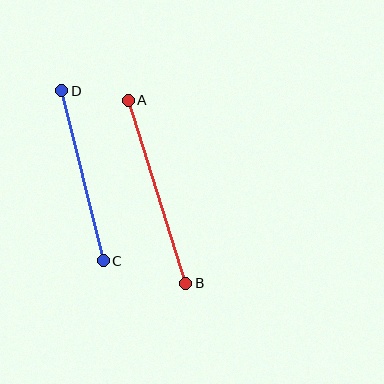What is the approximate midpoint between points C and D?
The midpoint is at approximately (83, 176) pixels.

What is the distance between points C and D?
The distance is approximately 175 pixels.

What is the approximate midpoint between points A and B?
The midpoint is at approximately (157, 192) pixels.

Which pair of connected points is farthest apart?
Points A and B are farthest apart.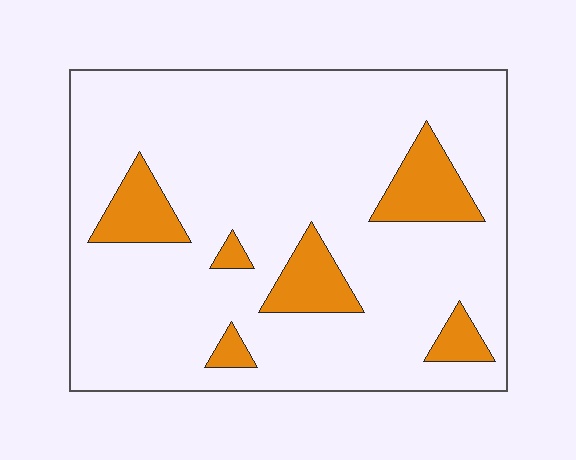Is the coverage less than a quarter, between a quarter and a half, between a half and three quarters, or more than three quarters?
Less than a quarter.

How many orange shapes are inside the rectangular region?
6.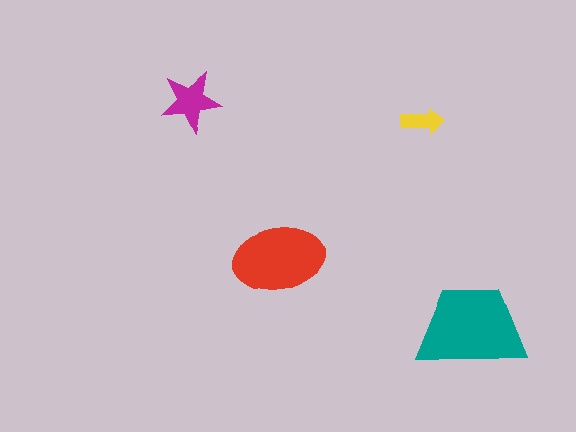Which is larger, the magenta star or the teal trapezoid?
The teal trapezoid.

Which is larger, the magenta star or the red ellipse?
The red ellipse.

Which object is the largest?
The teal trapezoid.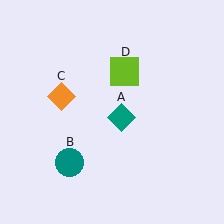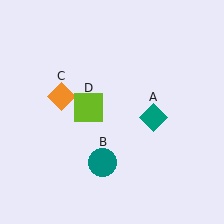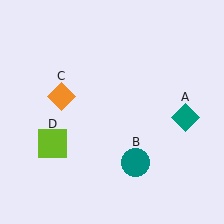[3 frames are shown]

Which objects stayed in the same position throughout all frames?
Orange diamond (object C) remained stationary.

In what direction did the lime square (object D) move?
The lime square (object D) moved down and to the left.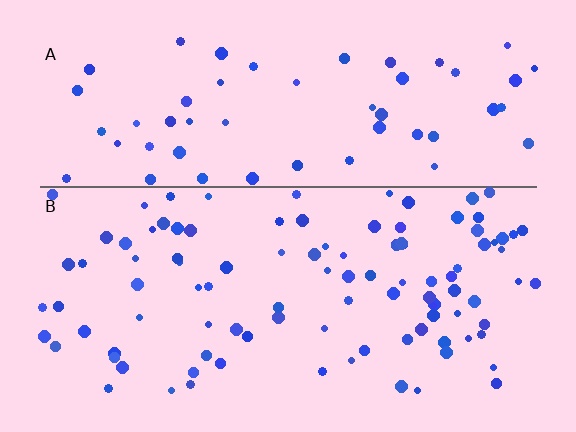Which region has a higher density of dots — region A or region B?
B (the bottom).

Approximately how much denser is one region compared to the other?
Approximately 1.8× — region B over region A.